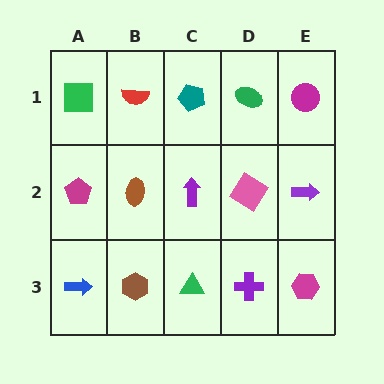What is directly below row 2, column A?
A blue arrow.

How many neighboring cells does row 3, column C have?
3.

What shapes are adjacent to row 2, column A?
A green square (row 1, column A), a blue arrow (row 3, column A), a brown ellipse (row 2, column B).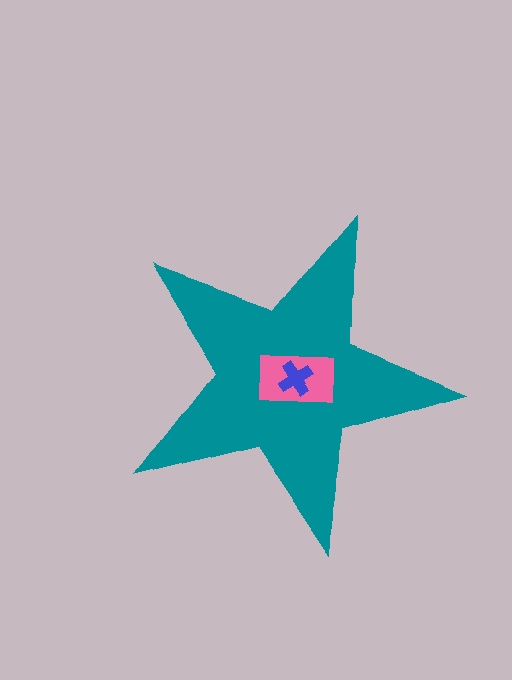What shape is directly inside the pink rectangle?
The blue cross.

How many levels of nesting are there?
3.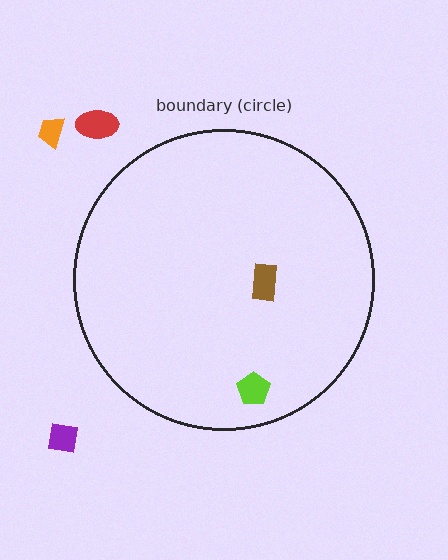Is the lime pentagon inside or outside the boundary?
Inside.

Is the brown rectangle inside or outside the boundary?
Inside.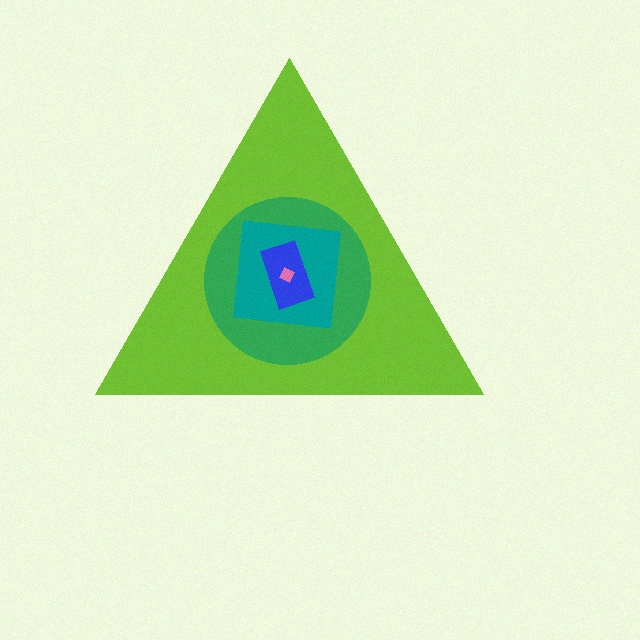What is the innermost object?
The pink diamond.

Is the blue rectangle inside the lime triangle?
Yes.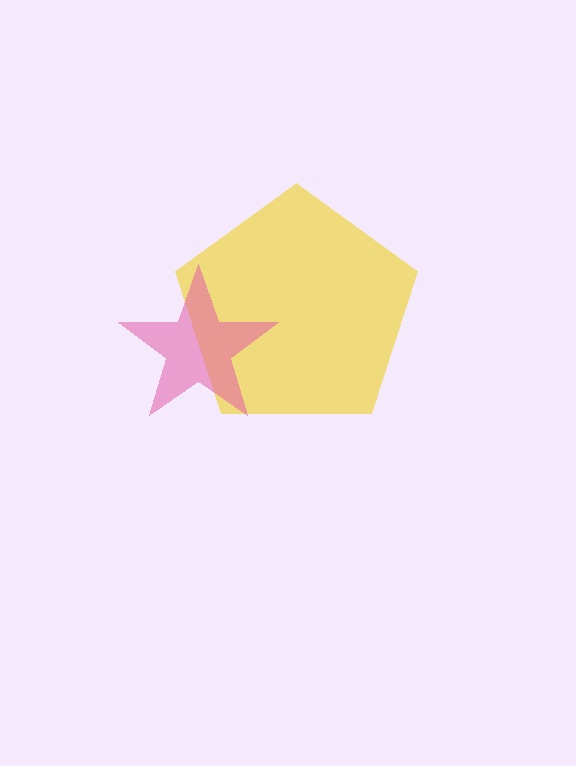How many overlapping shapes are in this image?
There are 2 overlapping shapes in the image.